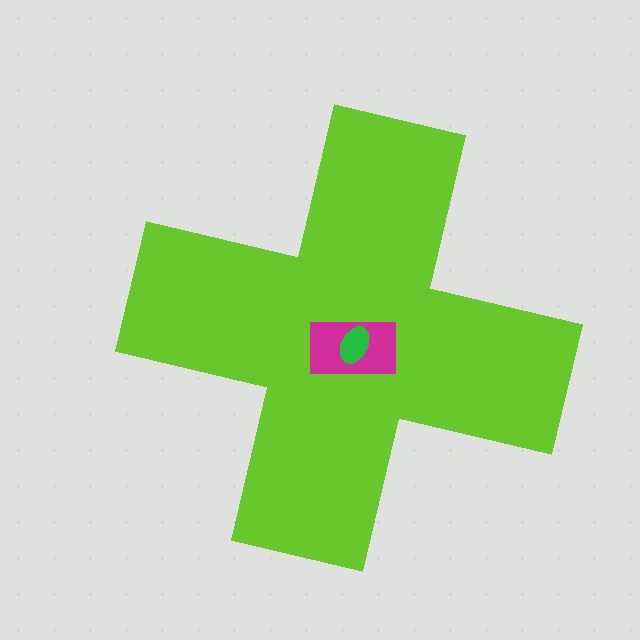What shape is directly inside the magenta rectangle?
The green ellipse.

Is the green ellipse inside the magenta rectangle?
Yes.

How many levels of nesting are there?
3.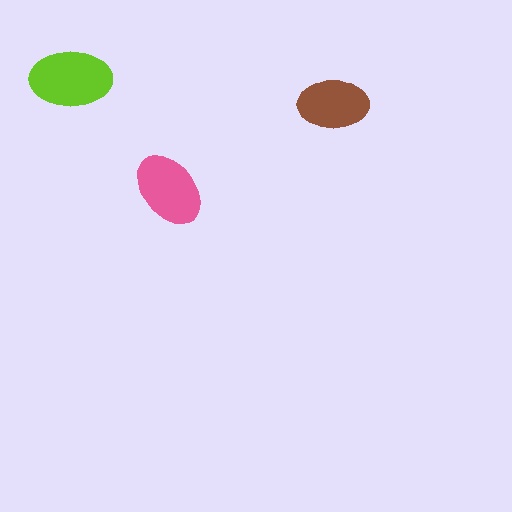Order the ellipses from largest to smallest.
the lime one, the pink one, the brown one.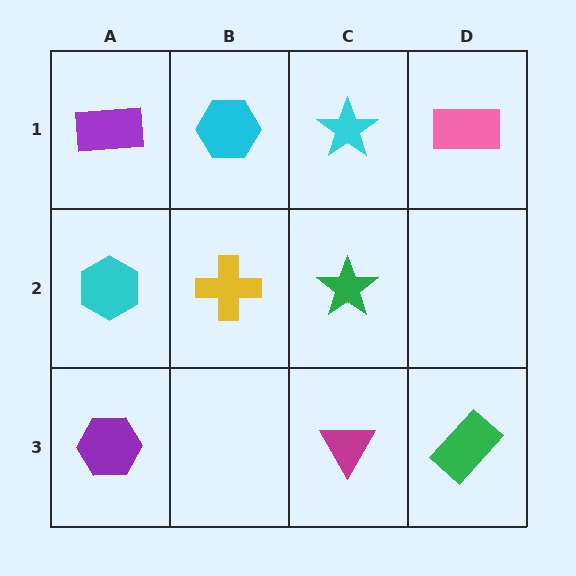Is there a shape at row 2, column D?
No, that cell is empty.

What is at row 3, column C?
A magenta triangle.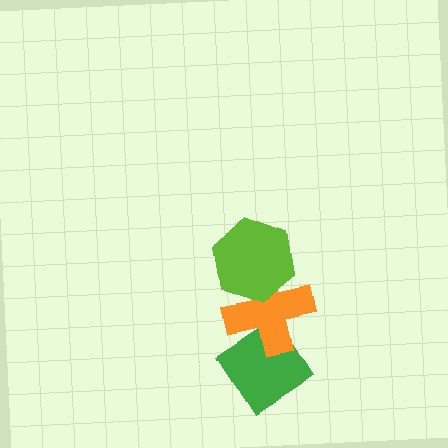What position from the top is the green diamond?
The green diamond is 3rd from the top.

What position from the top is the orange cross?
The orange cross is 2nd from the top.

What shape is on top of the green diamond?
The orange cross is on top of the green diamond.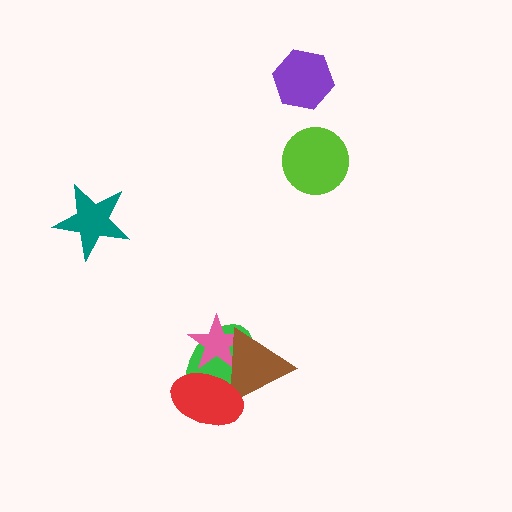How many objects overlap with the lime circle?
0 objects overlap with the lime circle.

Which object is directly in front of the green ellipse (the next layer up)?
The pink star is directly in front of the green ellipse.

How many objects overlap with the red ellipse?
3 objects overlap with the red ellipse.